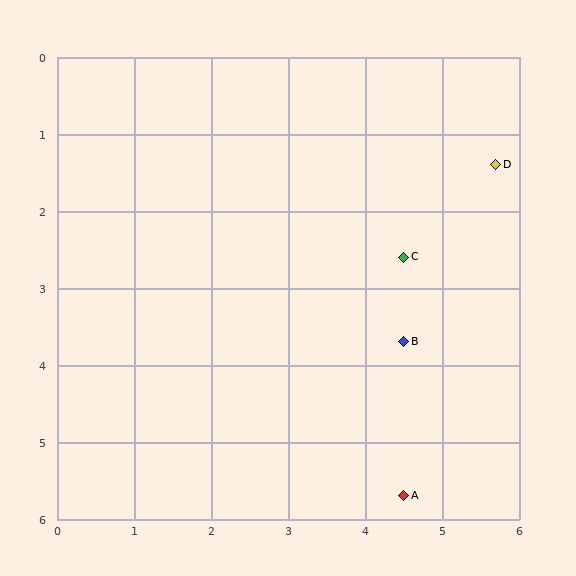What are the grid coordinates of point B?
Point B is at approximately (4.5, 3.7).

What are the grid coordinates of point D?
Point D is at approximately (5.7, 1.4).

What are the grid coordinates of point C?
Point C is at approximately (4.5, 2.6).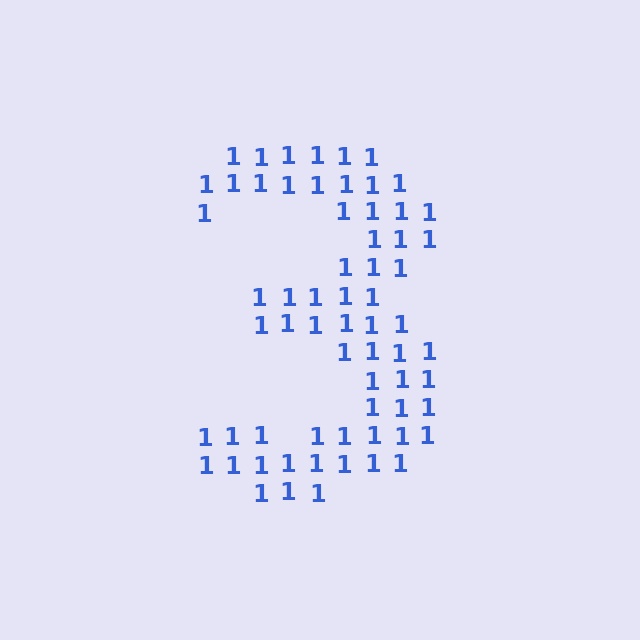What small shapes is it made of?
It is made of small digit 1's.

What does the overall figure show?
The overall figure shows the digit 3.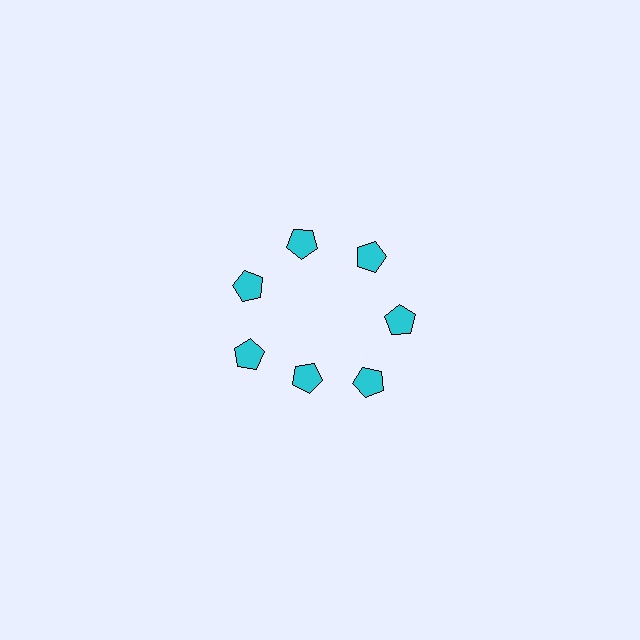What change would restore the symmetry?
The symmetry would be restored by moving it outward, back onto the ring so that all 7 pentagons sit at equal angles and equal distance from the center.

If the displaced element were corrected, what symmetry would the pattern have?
It would have 7-fold rotational symmetry — the pattern would map onto itself every 51 degrees.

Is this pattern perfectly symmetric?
No. The 7 cyan pentagons are arranged in a ring, but one element near the 6 o'clock position is pulled inward toward the center, breaking the 7-fold rotational symmetry.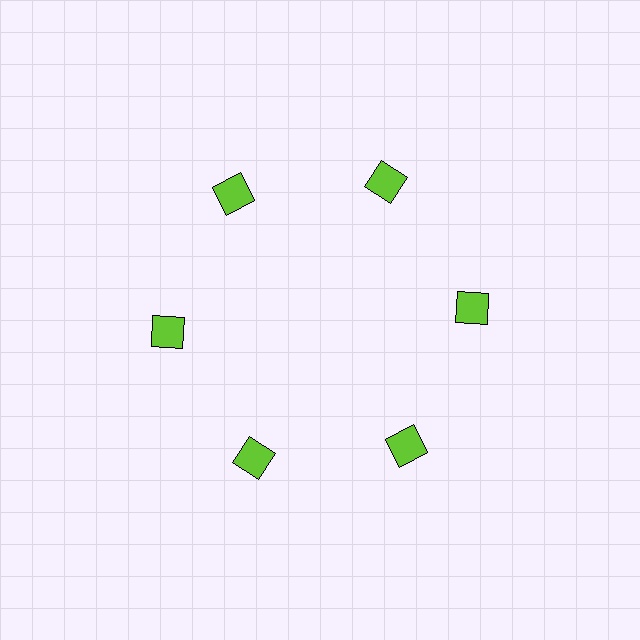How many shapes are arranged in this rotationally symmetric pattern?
There are 6 shapes, arranged in 6 groups of 1.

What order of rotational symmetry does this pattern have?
This pattern has 6-fold rotational symmetry.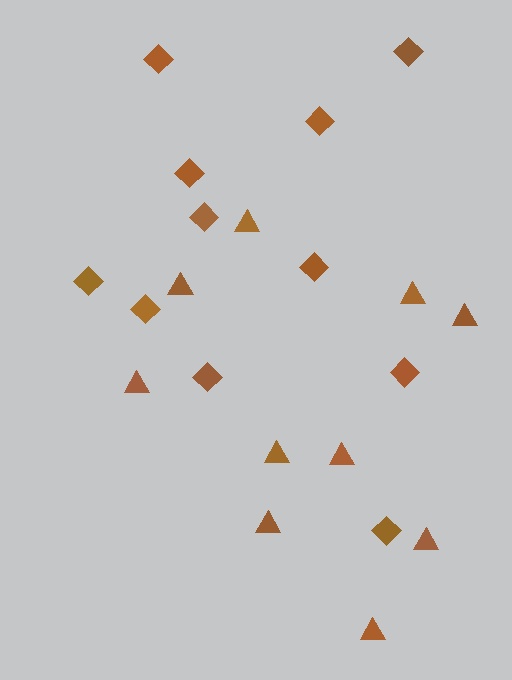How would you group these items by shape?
There are 2 groups: one group of triangles (10) and one group of diamonds (11).